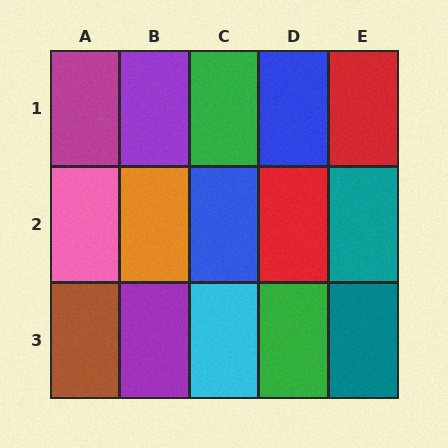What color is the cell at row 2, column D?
Red.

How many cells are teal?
2 cells are teal.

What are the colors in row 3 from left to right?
Brown, purple, cyan, green, teal.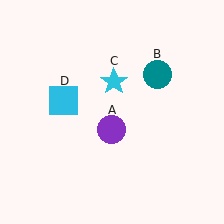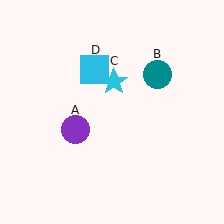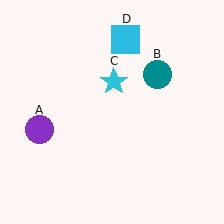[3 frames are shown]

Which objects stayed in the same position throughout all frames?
Teal circle (object B) and cyan star (object C) remained stationary.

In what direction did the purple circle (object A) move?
The purple circle (object A) moved left.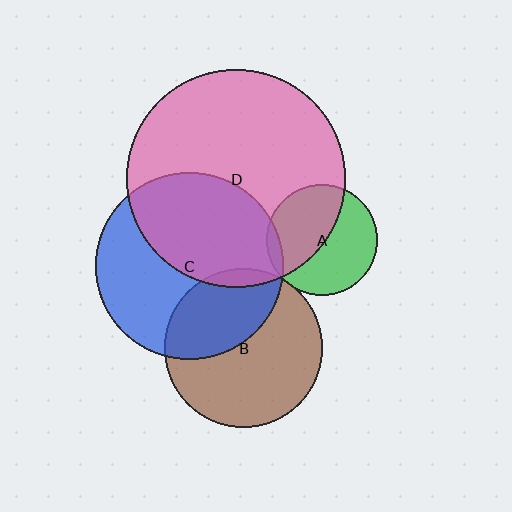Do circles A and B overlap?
Yes.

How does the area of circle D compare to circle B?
Approximately 1.9 times.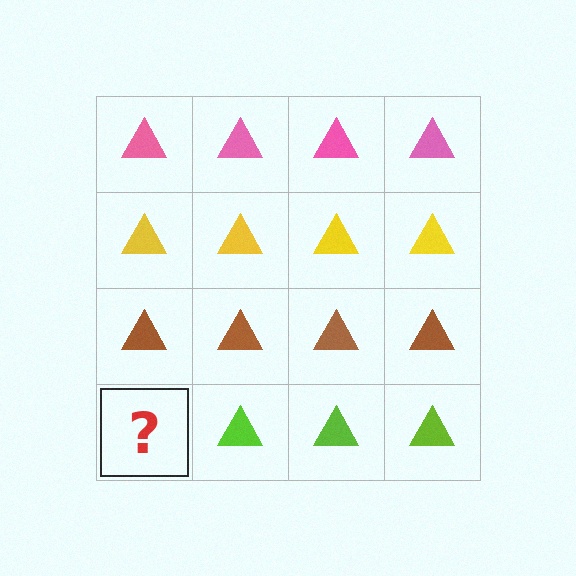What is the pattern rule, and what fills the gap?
The rule is that each row has a consistent color. The gap should be filled with a lime triangle.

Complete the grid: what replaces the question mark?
The question mark should be replaced with a lime triangle.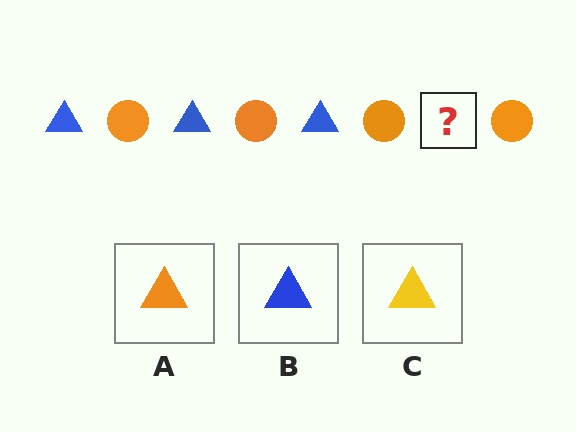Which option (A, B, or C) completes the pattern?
B.